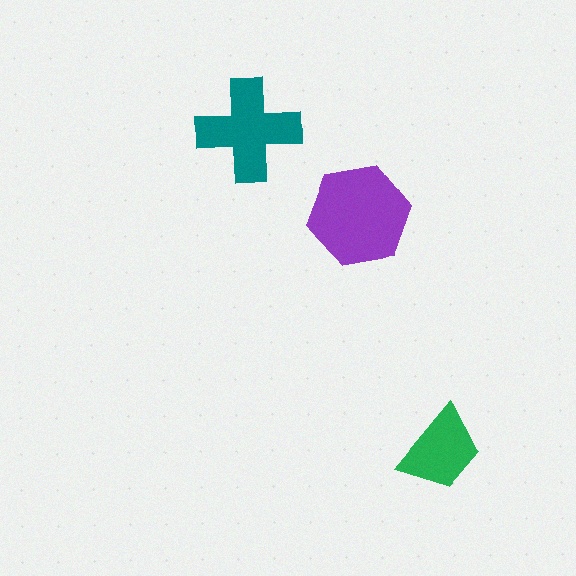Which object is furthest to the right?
The green trapezoid is rightmost.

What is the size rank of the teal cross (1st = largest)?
2nd.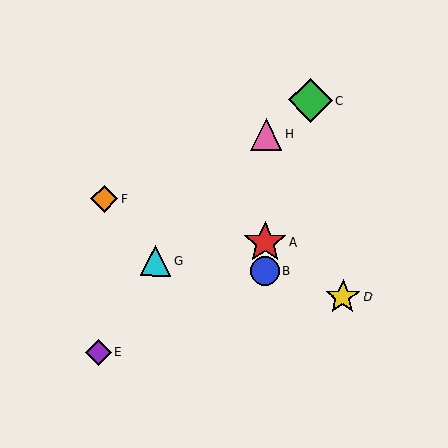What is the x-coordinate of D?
Object D is at x≈343.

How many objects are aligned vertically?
3 objects (A, B, H) are aligned vertically.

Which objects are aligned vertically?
Objects A, B, H are aligned vertically.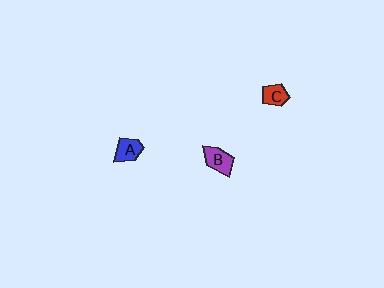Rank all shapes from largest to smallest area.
From largest to smallest: B (purple), A (blue), C (red).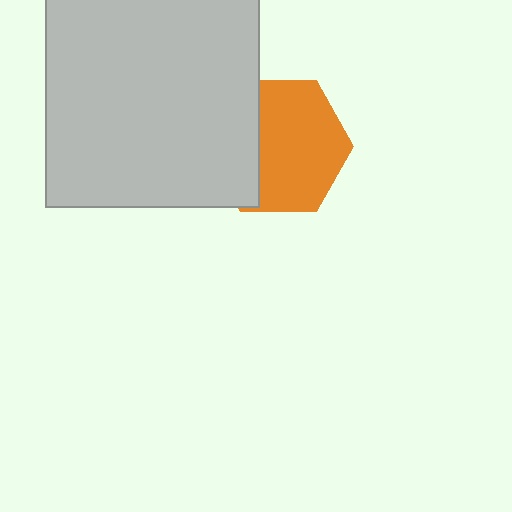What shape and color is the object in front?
The object in front is a light gray square.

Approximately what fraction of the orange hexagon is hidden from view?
Roughly 33% of the orange hexagon is hidden behind the light gray square.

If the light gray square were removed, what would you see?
You would see the complete orange hexagon.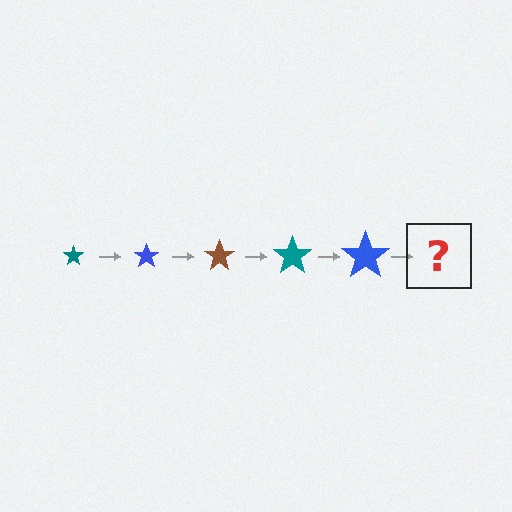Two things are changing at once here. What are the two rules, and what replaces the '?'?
The two rules are that the star grows larger each step and the color cycles through teal, blue, and brown. The '?' should be a brown star, larger than the previous one.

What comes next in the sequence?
The next element should be a brown star, larger than the previous one.